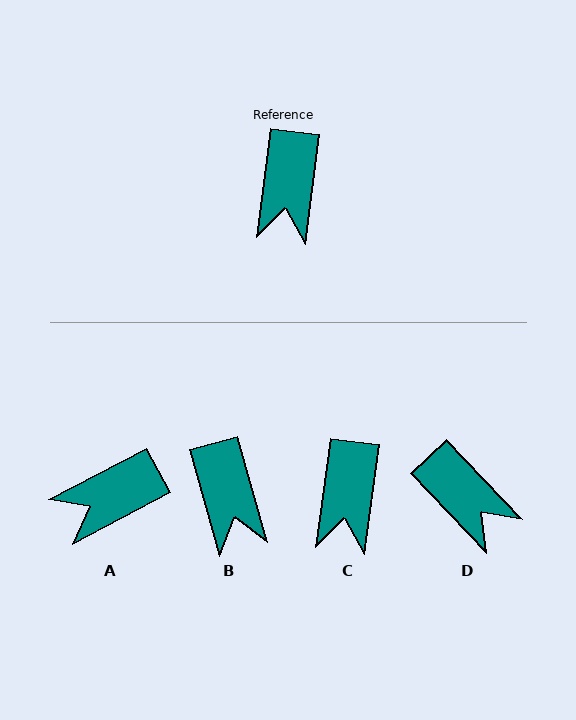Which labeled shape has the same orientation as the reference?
C.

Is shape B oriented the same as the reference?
No, it is off by about 23 degrees.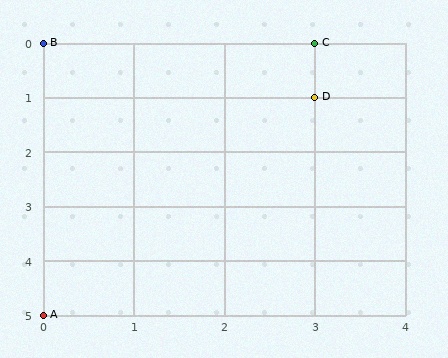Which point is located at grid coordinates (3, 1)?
Point D is at (3, 1).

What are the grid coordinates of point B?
Point B is at grid coordinates (0, 0).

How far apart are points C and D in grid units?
Points C and D are 1 row apart.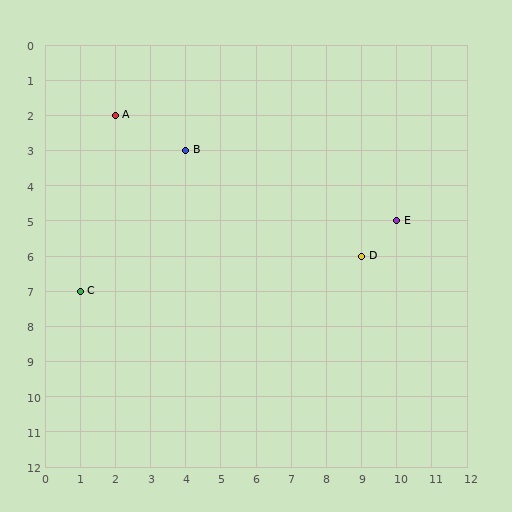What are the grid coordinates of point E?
Point E is at grid coordinates (10, 5).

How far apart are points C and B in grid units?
Points C and B are 3 columns and 4 rows apart (about 5.0 grid units diagonally).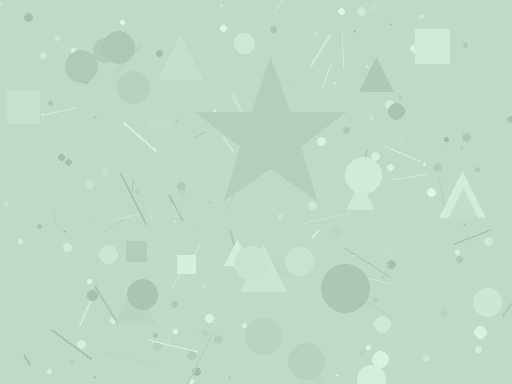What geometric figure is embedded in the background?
A star is embedded in the background.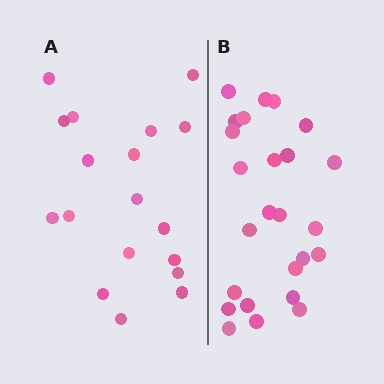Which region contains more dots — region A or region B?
Region B (the right region) has more dots.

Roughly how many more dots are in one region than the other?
Region B has roughly 8 or so more dots than region A.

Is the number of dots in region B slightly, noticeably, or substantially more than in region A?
Region B has noticeably more, but not dramatically so. The ratio is roughly 1.4 to 1.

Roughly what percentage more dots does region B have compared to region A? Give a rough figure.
About 40% more.